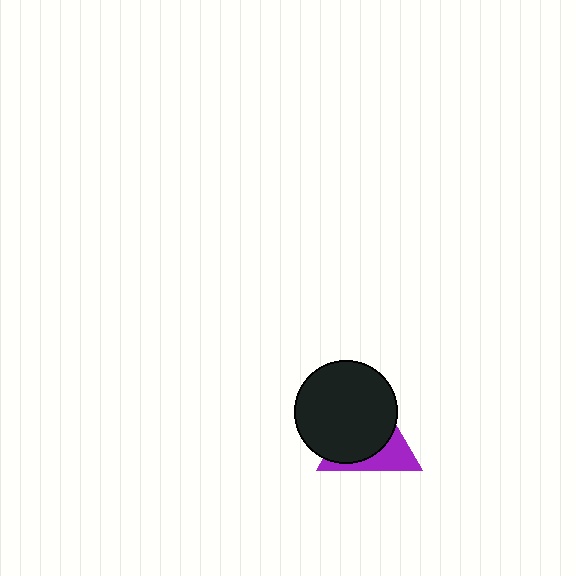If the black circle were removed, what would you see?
You would see the complete purple triangle.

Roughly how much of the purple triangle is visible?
A small part of it is visible (roughly 36%).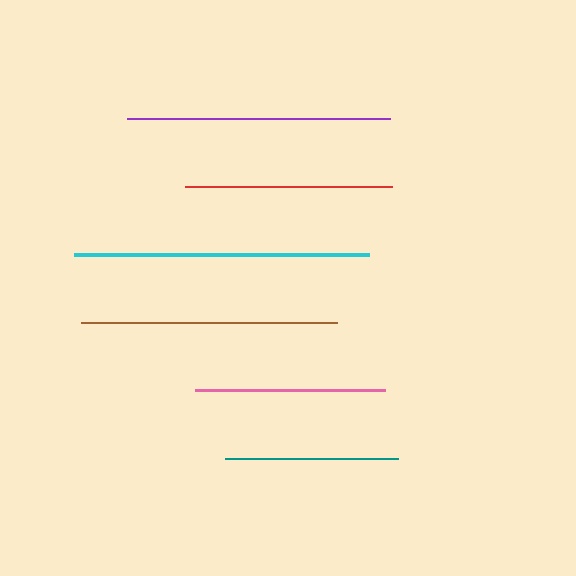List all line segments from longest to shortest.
From longest to shortest: cyan, purple, brown, red, pink, teal.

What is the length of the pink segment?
The pink segment is approximately 190 pixels long.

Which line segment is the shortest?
The teal line is the shortest at approximately 173 pixels.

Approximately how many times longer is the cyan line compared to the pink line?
The cyan line is approximately 1.5 times the length of the pink line.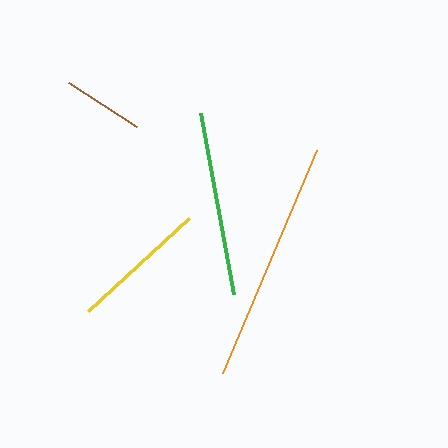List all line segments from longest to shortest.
From longest to shortest: orange, green, yellow, brown.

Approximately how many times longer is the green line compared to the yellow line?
The green line is approximately 1.3 times the length of the yellow line.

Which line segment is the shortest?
The brown line is the shortest at approximately 81 pixels.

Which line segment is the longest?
The orange line is the longest at approximately 242 pixels.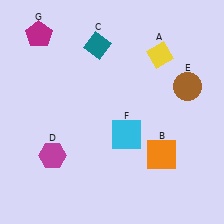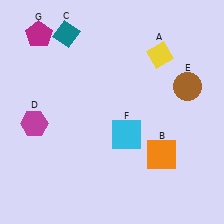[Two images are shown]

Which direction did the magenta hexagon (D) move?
The magenta hexagon (D) moved up.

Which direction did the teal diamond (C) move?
The teal diamond (C) moved left.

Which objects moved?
The objects that moved are: the teal diamond (C), the magenta hexagon (D).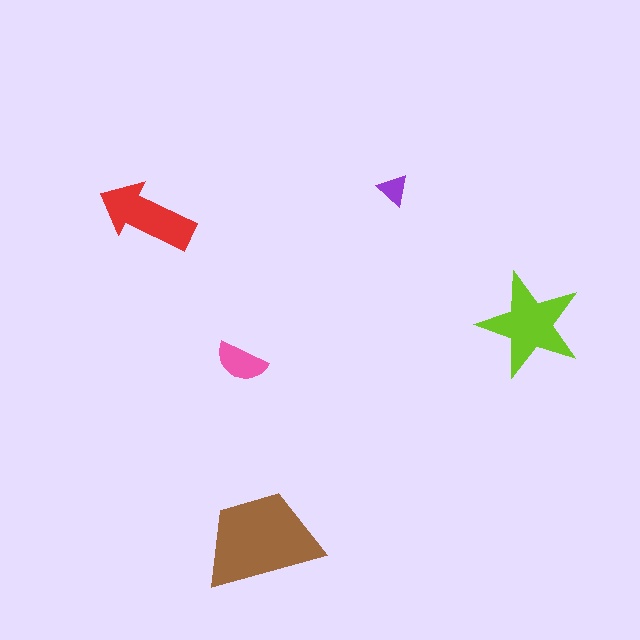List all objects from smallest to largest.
The purple triangle, the pink semicircle, the red arrow, the lime star, the brown trapezoid.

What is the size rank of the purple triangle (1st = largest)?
5th.